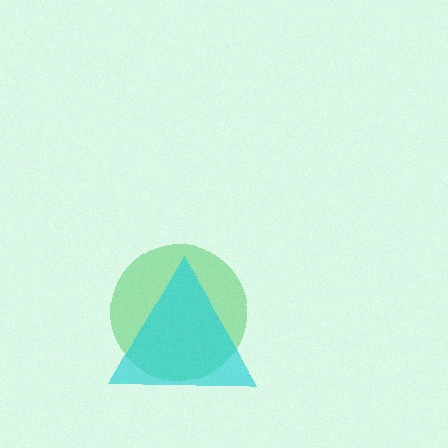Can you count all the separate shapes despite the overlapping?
Yes, there are 2 separate shapes.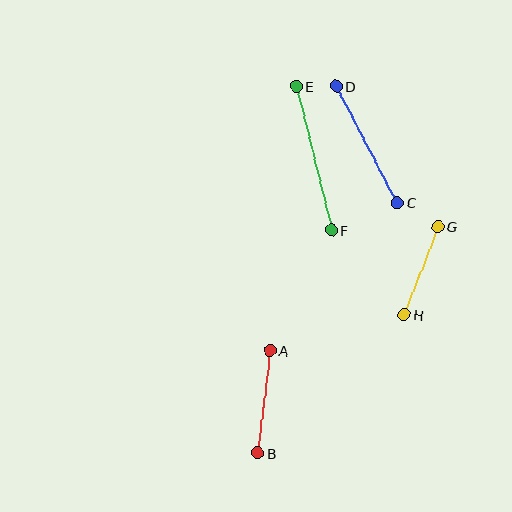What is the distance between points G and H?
The distance is approximately 94 pixels.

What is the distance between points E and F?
The distance is approximately 148 pixels.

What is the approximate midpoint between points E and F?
The midpoint is at approximately (314, 158) pixels.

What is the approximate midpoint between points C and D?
The midpoint is at approximately (367, 144) pixels.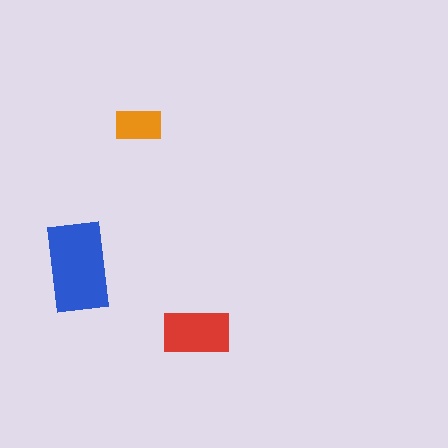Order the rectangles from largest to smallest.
the blue one, the red one, the orange one.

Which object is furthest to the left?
The blue rectangle is leftmost.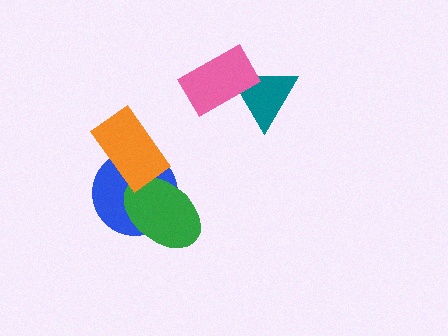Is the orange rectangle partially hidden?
No, no other shape covers it.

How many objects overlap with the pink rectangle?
1 object overlaps with the pink rectangle.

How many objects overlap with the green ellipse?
2 objects overlap with the green ellipse.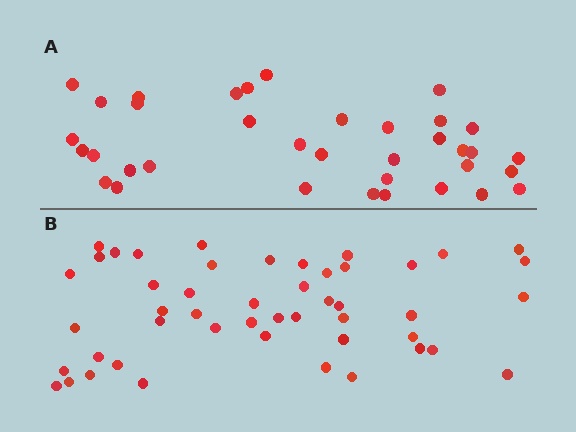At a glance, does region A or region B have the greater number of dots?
Region B (the bottom region) has more dots.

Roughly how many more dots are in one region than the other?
Region B has roughly 12 or so more dots than region A.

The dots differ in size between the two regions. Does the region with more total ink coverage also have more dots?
No. Region A has more total ink coverage because its dots are larger, but region B actually contains more individual dots. Total area can be misleading — the number of items is what matters here.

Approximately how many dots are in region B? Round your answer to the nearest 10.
About 50 dots. (The exact count is 48, which rounds to 50.)